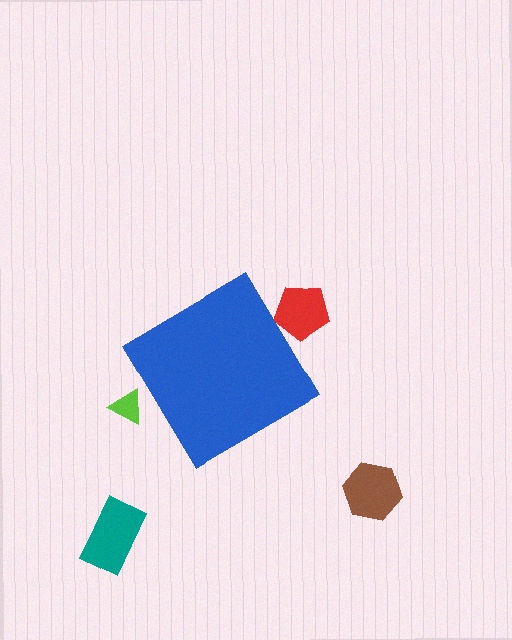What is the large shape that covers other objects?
A blue diamond.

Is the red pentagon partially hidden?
Yes, the red pentagon is partially hidden behind the blue diamond.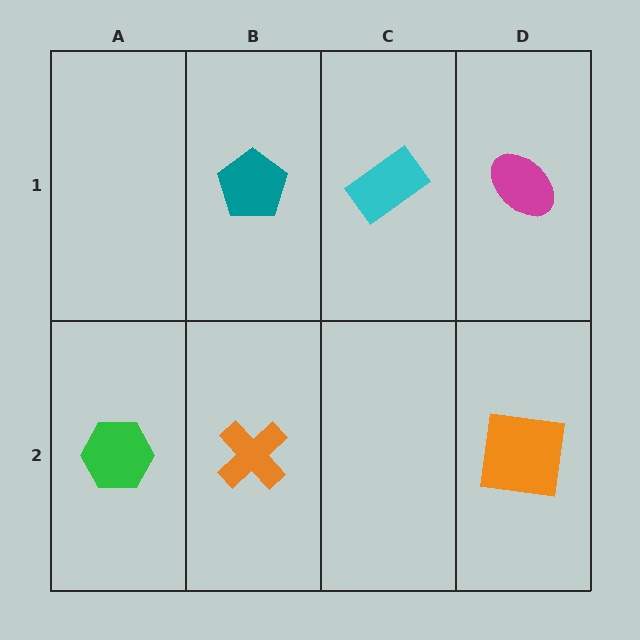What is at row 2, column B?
An orange cross.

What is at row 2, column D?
An orange square.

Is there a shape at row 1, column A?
No, that cell is empty.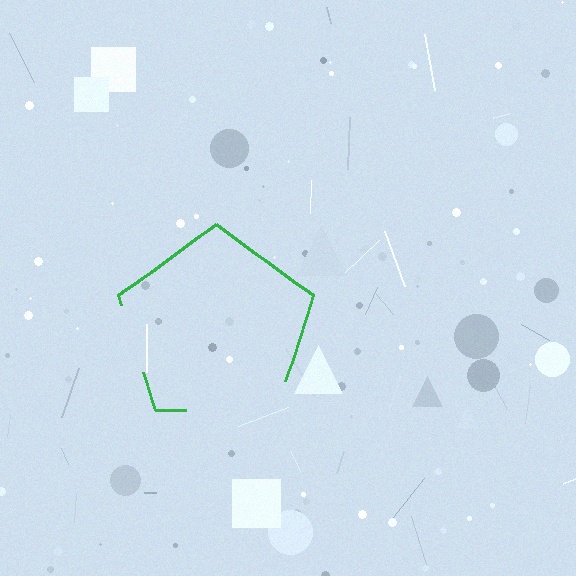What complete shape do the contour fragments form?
The contour fragments form a pentagon.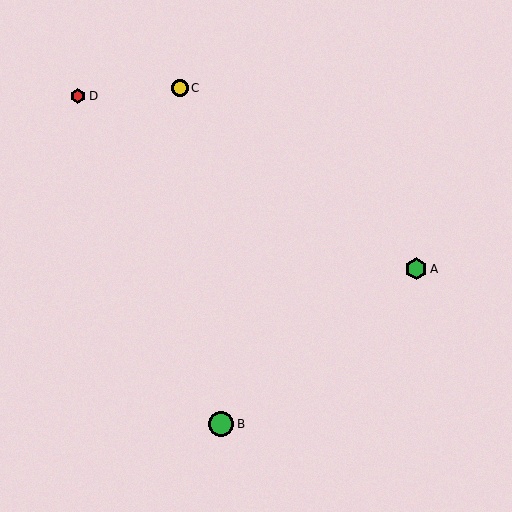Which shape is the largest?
The green circle (labeled B) is the largest.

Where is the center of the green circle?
The center of the green circle is at (221, 424).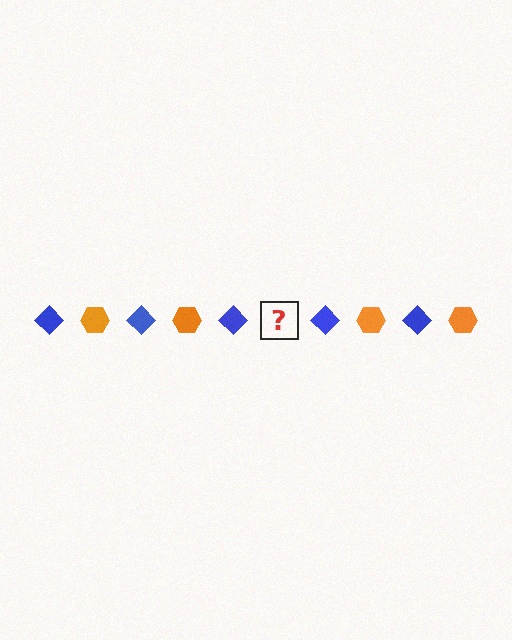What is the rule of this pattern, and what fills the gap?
The rule is that the pattern alternates between blue diamond and orange hexagon. The gap should be filled with an orange hexagon.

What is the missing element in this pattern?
The missing element is an orange hexagon.